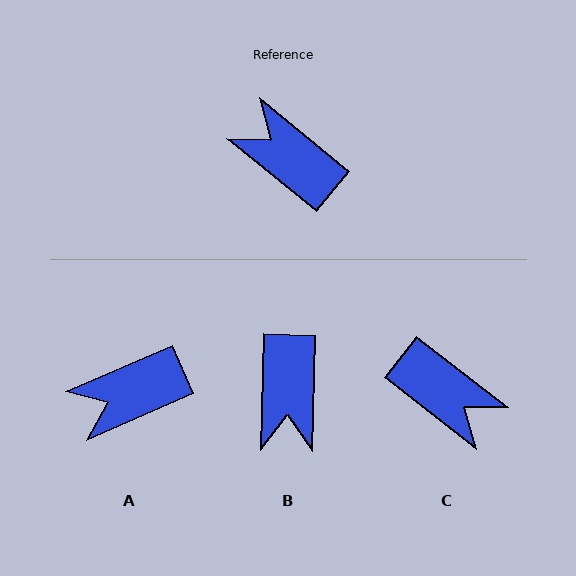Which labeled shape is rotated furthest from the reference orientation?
C, about 179 degrees away.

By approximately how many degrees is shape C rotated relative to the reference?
Approximately 179 degrees clockwise.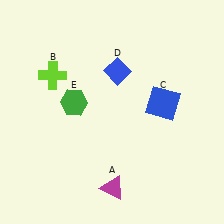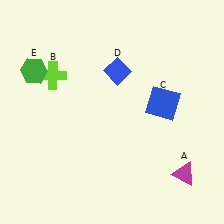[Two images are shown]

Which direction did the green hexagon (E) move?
The green hexagon (E) moved left.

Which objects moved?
The objects that moved are: the magenta triangle (A), the green hexagon (E).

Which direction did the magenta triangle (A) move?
The magenta triangle (A) moved right.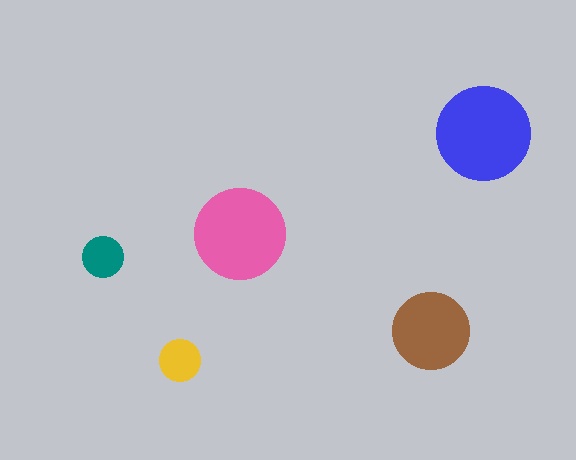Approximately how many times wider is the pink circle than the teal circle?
About 2 times wider.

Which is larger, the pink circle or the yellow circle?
The pink one.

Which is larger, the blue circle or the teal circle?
The blue one.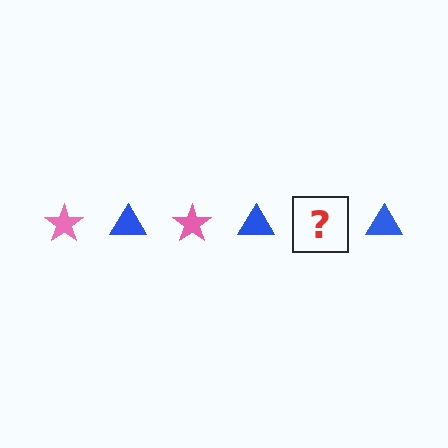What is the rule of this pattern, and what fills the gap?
The rule is that the pattern alternates between pink star and blue triangle. The gap should be filled with a pink star.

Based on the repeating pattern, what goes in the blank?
The blank should be a pink star.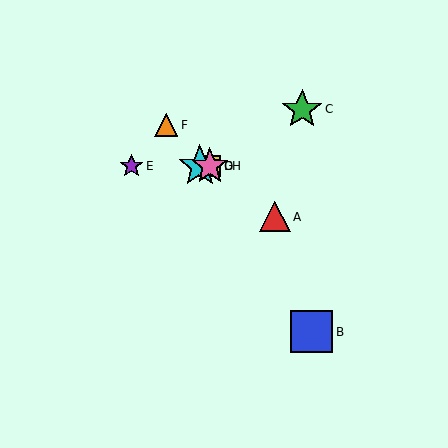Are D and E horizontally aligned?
Yes, both are at y≈166.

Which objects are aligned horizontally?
Objects D, E, G, H are aligned horizontally.